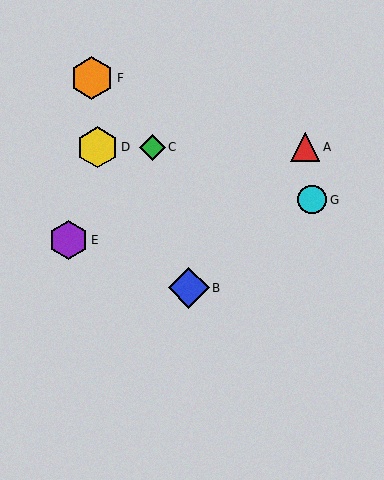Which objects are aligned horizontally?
Objects A, C, D are aligned horizontally.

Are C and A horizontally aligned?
Yes, both are at y≈147.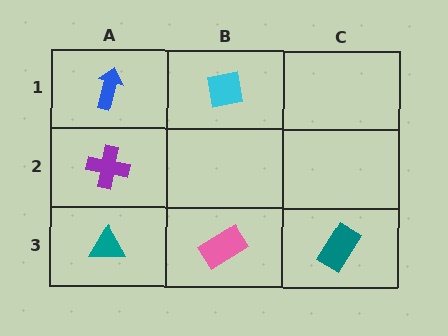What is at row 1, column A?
A blue arrow.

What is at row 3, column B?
A pink rectangle.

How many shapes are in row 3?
3 shapes.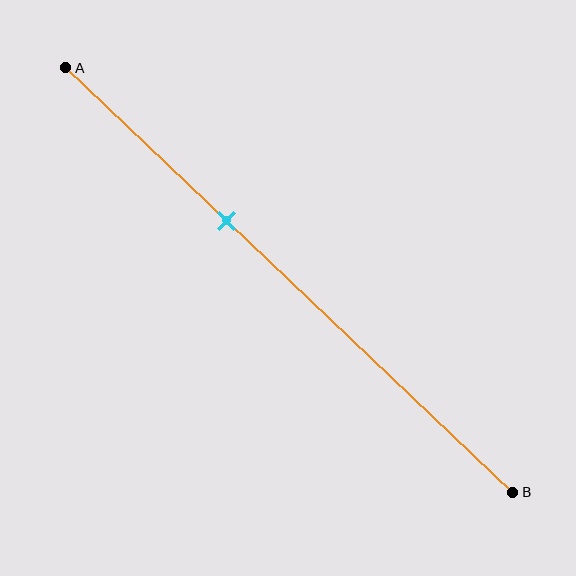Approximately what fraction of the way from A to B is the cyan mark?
The cyan mark is approximately 35% of the way from A to B.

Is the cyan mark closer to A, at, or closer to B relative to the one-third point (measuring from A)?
The cyan mark is approximately at the one-third point of segment AB.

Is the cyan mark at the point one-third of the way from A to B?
Yes, the mark is approximately at the one-third point.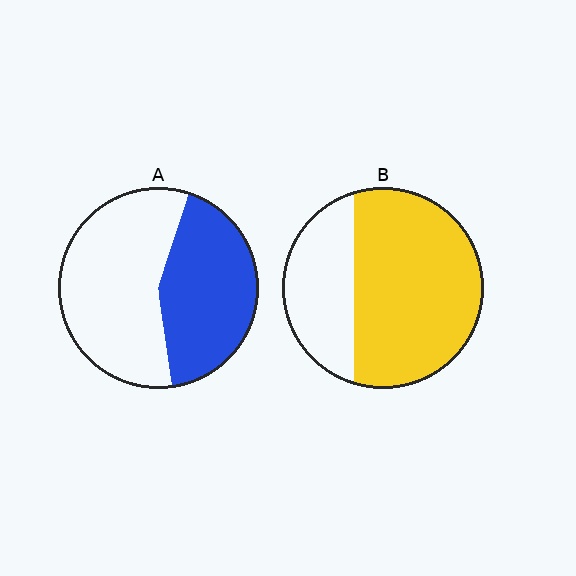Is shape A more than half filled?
No.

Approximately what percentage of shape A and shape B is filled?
A is approximately 45% and B is approximately 70%.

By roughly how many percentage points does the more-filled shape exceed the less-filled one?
By roughly 25 percentage points (B over A).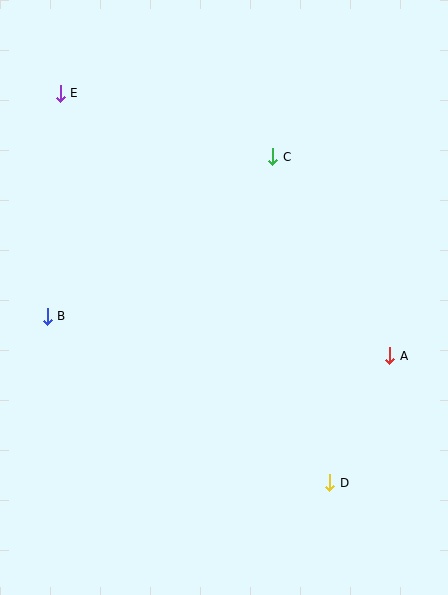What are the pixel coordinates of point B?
Point B is at (47, 316).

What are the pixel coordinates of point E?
Point E is at (60, 93).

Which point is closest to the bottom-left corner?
Point B is closest to the bottom-left corner.